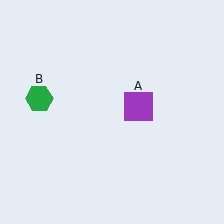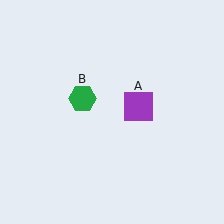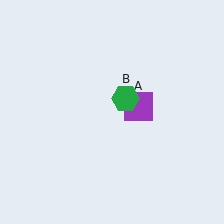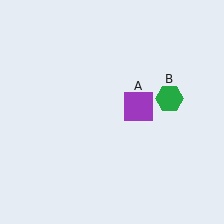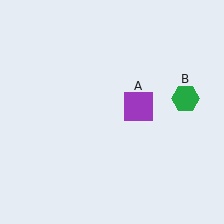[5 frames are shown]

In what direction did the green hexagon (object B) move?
The green hexagon (object B) moved right.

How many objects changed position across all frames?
1 object changed position: green hexagon (object B).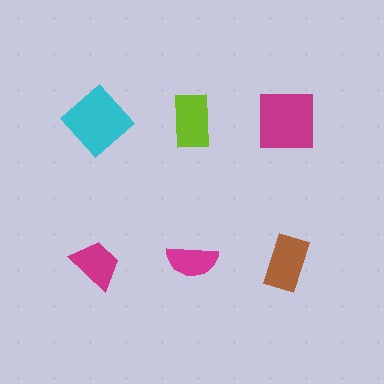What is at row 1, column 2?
A lime rectangle.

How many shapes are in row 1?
3 shapes.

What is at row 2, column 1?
A magenta trapezoid.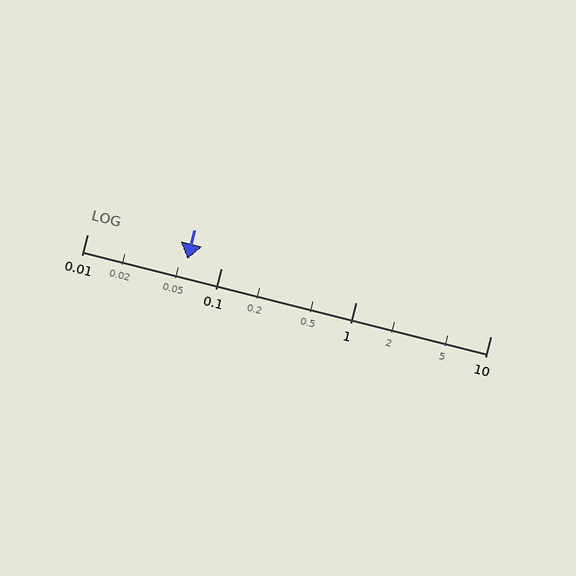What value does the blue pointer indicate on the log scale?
The pointer indicates approximately 0.056.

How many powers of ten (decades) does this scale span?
The scale spans 3 decades, from 0.01 to 10.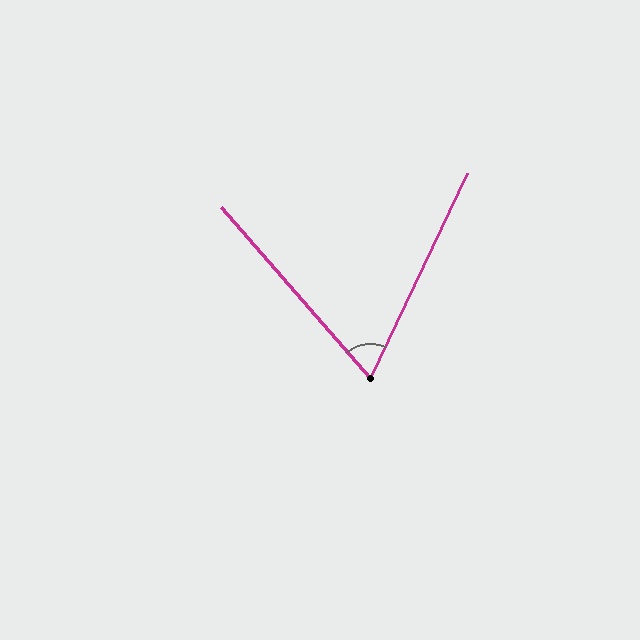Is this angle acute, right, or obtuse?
It is acute.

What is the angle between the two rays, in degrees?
Approximately 66 degrees.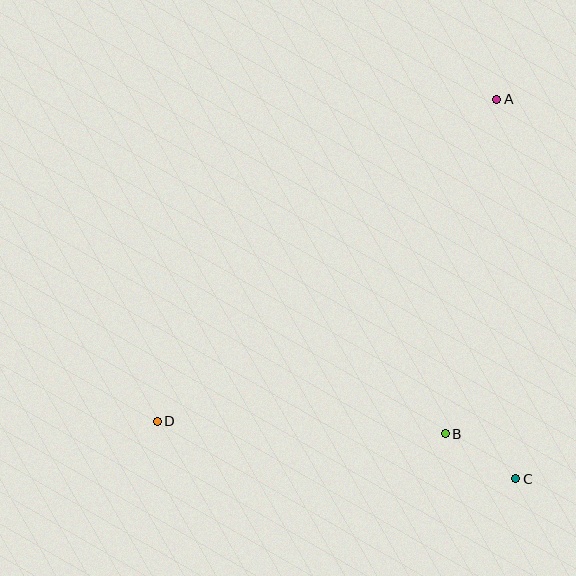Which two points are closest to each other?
Points B and C are closest to each other.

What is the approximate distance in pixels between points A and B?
The distance between A and B is approximately 338 pixels.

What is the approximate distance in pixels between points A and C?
The distance between A and C is approximately 380 pixels.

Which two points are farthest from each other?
Points A and D are farthest from each other.